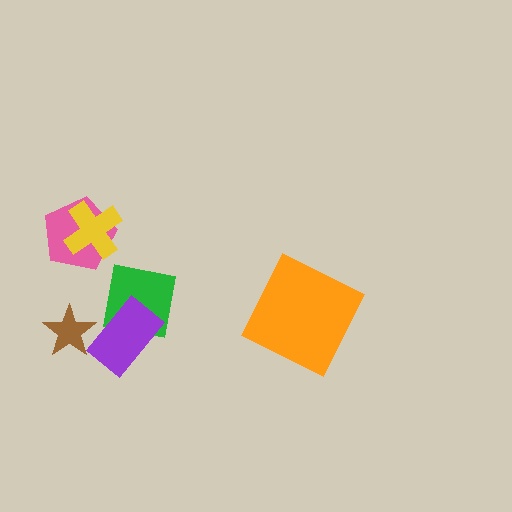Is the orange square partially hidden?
No, no other shape covers it.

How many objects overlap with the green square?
1 object overlaps with the green square.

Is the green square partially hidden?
Yes, it is partially covered by another shape.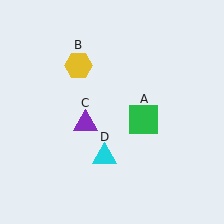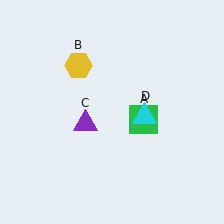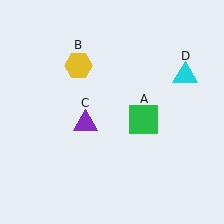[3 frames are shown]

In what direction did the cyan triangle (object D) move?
The cyan triangle (object D) moved up and to the right.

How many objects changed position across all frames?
1 object changed position: cyan triangle (object D).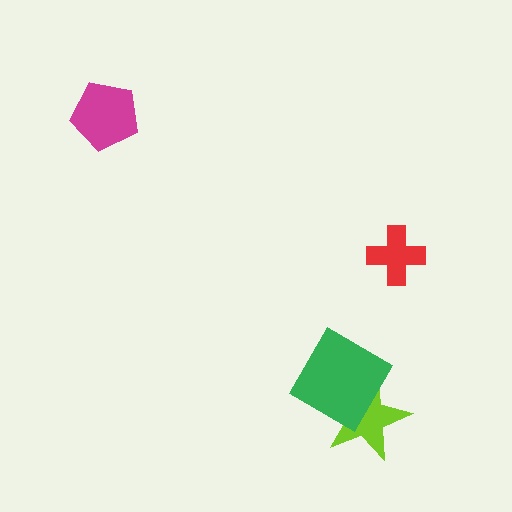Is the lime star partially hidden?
Yes, it is partially covered by another shape.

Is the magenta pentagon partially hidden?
No, no other shape covers it.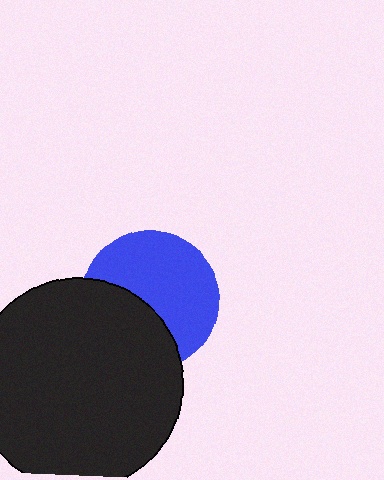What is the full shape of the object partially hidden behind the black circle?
The partially hidden object is a blue circle.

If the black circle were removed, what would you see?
You would see the complete blue circle.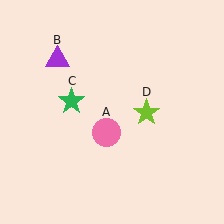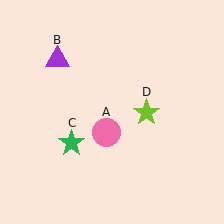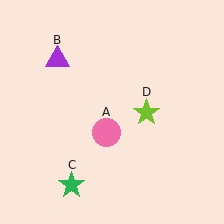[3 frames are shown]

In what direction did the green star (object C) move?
The green star (object C) moved down.